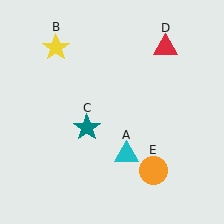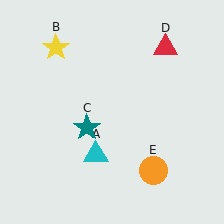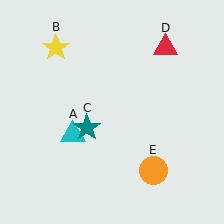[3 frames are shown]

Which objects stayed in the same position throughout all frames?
Yellow star (object B) and teal star (object C) and red triangle (object D) and orange circle (object E) remained stationary.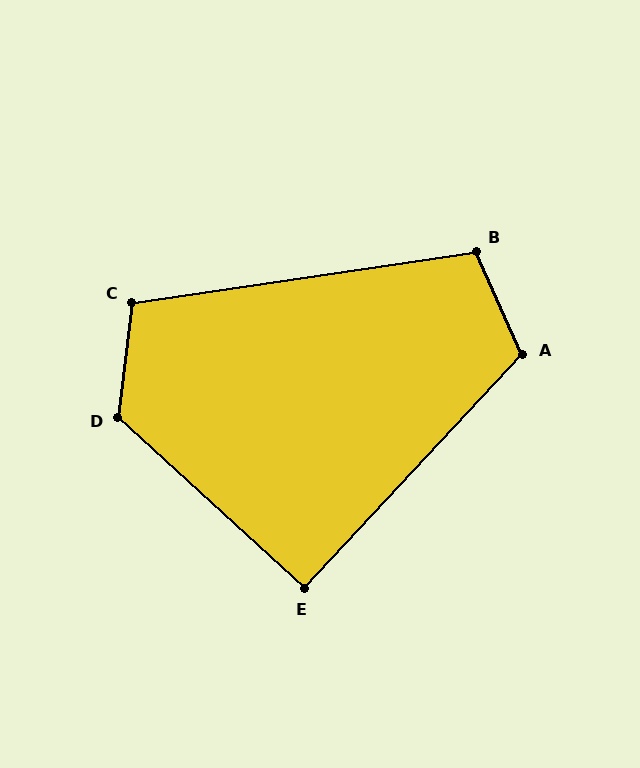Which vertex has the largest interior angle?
D, at approximately 125 degrees.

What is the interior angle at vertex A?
Approximately 113 degrees (obtuse).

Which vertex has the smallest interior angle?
E, at approximately 91 degrees.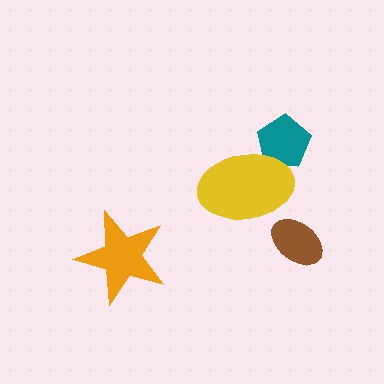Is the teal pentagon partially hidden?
Yes, it is partially covered by another shape.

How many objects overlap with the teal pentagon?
1 object overlaps with the teal pentagon.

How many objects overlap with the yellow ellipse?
1 object overlaps with the yellow ellipse.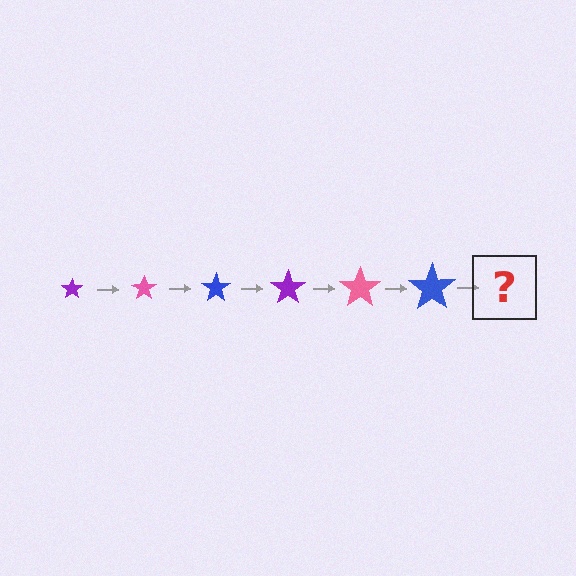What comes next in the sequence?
The next element should be a purple star, larger than the previous one.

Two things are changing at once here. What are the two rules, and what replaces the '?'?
The two rules are that the star grows larger each step and the color cycles through purple, pink, and blue. The '?' should be a purple star, larger than the previous one.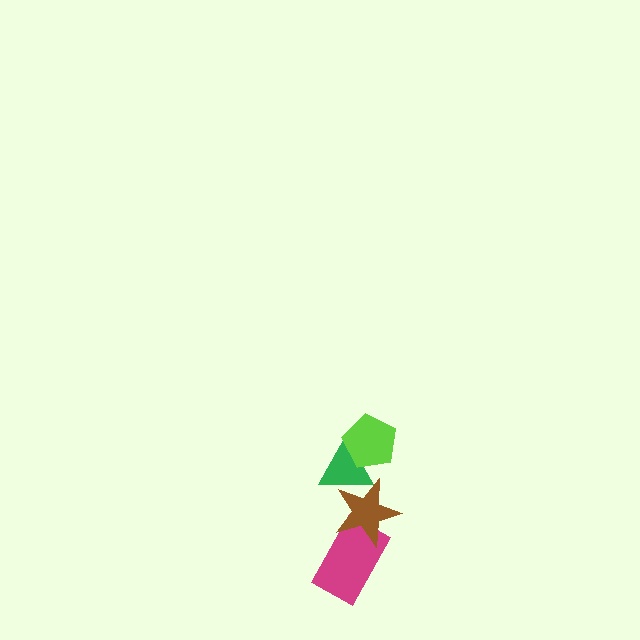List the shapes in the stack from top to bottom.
From top to bottom: the lime pentagon, the green triangle, the brown star, the magenta rectangle.